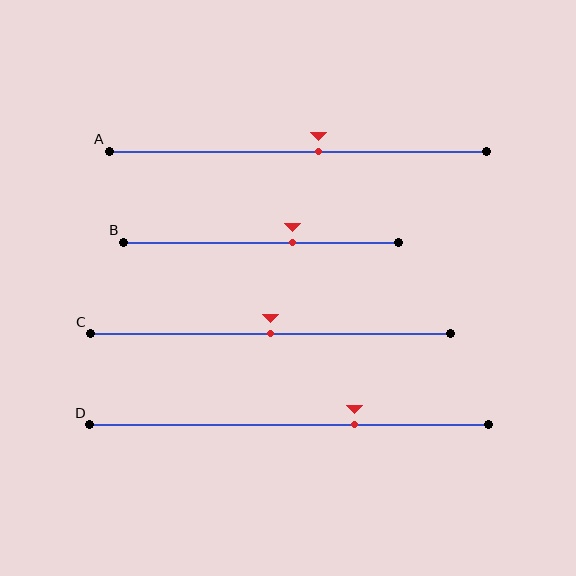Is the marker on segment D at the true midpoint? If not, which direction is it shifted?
No, the marker on segment D is shifted to the right by about 16% of the segment length.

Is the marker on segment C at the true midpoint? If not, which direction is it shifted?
Yes, the marker on segment C is at the true midpoint.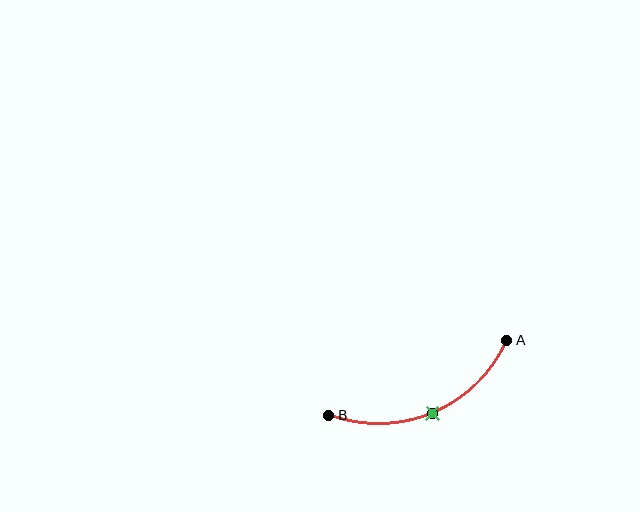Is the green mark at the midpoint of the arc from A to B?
Yes. The green mark lies on the arc at equal arc-length from both A and B — it is the arc midpoint.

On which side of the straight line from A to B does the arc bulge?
The arc bulges below the straight line connecting A and B.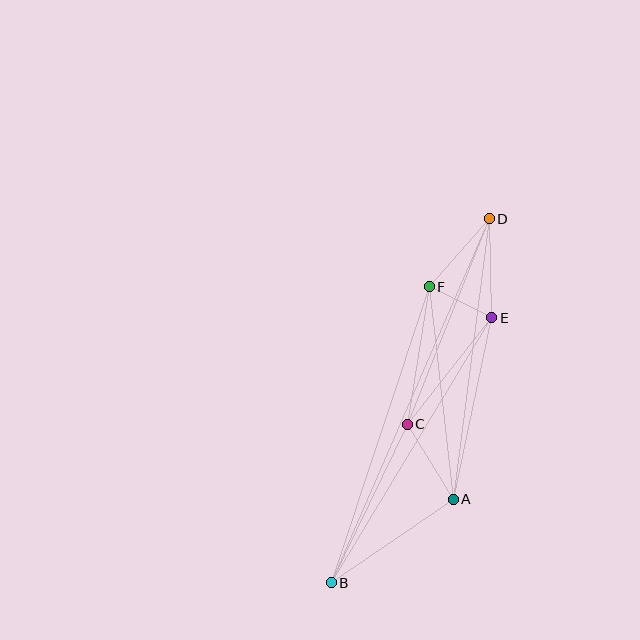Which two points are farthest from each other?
Points B and D are farthest from each other.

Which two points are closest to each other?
Points E and F are closest to each other.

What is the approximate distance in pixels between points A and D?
The distance between A and D is approximately 283 pixels.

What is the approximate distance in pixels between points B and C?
The distance between B and C is approximately 175 pixels.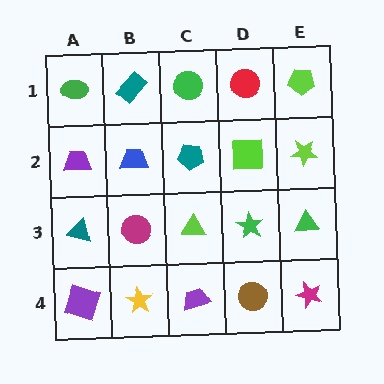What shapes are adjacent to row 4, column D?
A green star (row 3, column D), a purple trapezoid (row 4, column C), a magenta star (row 4, column E).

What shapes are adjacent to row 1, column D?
A lime square (row 2, column D), a green circle (row 1, column C), a lime pentagon (row 1, column E).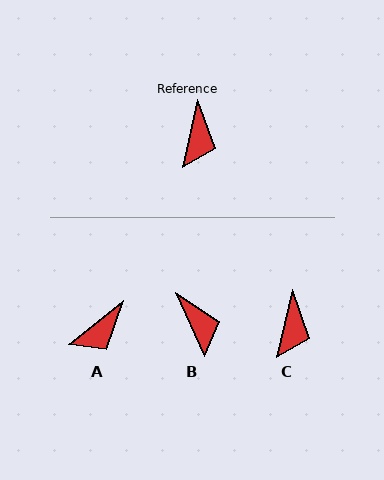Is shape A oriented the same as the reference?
No, it is off by about 39 degrees.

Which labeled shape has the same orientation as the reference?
C.